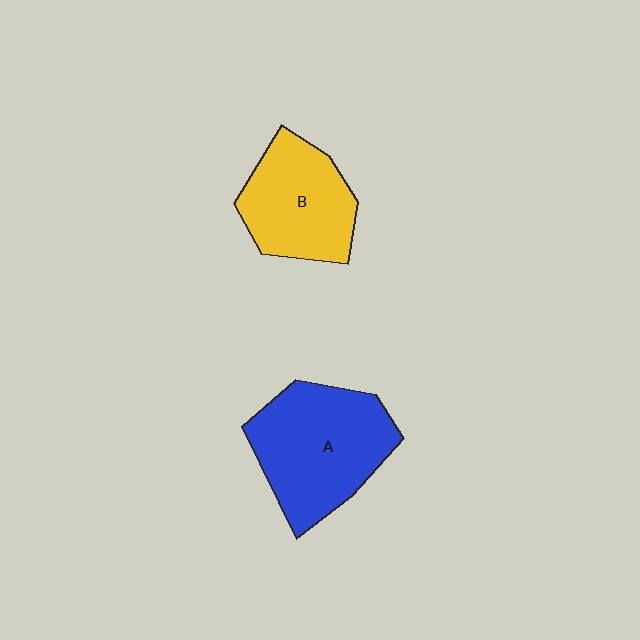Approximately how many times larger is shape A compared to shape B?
Approximately 1.3 times.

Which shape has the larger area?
Shape A (blue).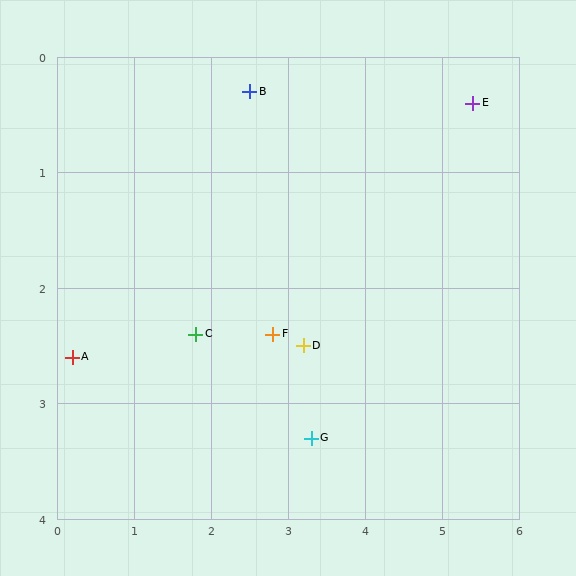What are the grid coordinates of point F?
Point F is at approximately (2.8, 2.4).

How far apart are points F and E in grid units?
Points F and E are about 3.3 grid units apart.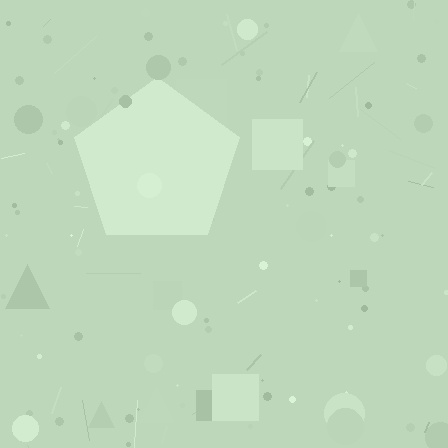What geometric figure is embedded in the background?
A pentagon is embedded in the background.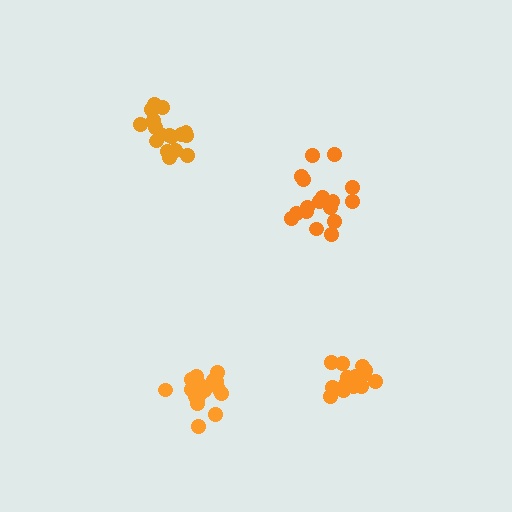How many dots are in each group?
Group 1: 17 dots, Group 2: 17 dots, Group 3: 17 dots, Group 4: 17 dots (68 total).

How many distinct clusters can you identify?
There are 4 distinct clusters.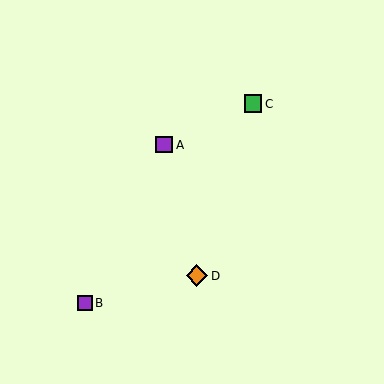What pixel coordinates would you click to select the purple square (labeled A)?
Click at (164, 145) to select the purple square A.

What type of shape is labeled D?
Shape D is an orange diamond.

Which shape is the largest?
The orange diamond (labeled D) is the largest.